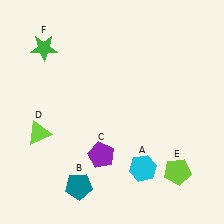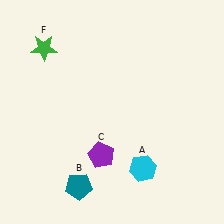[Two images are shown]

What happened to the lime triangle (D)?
The lime triangle (D) was removed in Image 2. It was in the bottom-left area of Image 1.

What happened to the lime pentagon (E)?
The lime pentagon (E) was removed in Image 2. It was in the bottom-right area of Image 1.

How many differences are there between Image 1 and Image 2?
There are 2 differences between the two images.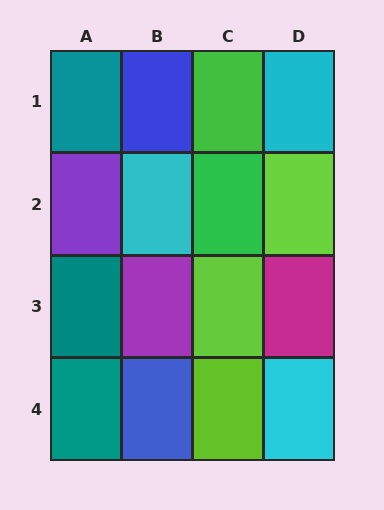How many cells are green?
2 cells are green.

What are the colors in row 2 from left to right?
Purple, cyan, green, lime.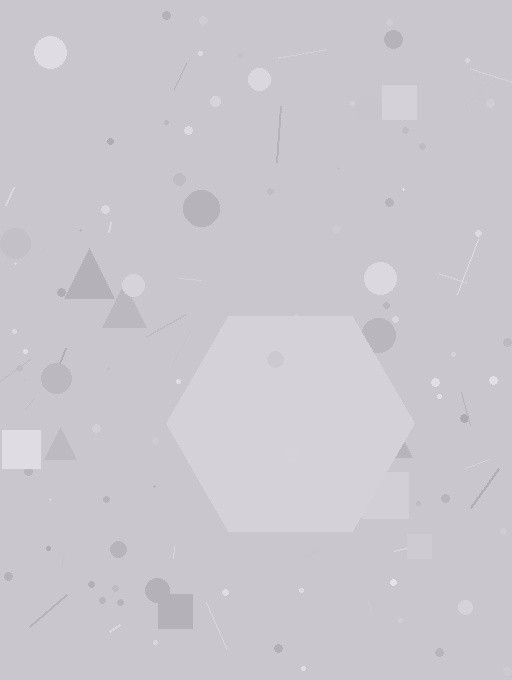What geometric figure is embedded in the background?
A hexagon is embedded in the background.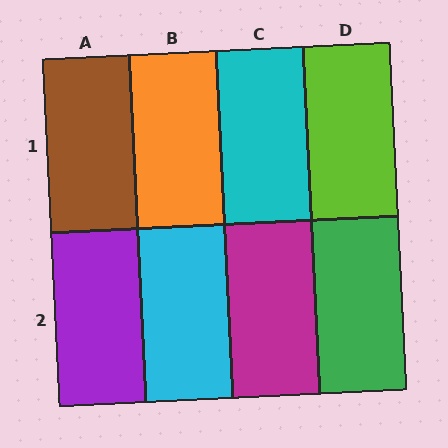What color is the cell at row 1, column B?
Orange.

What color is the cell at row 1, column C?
Cyan.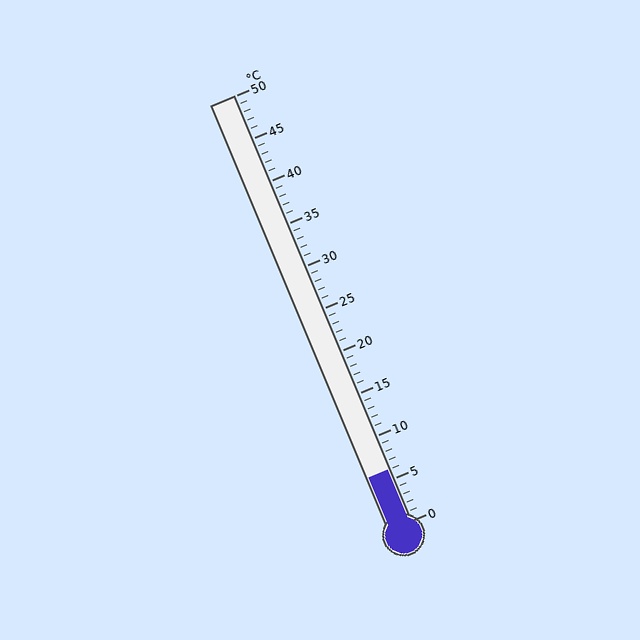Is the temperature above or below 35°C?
The temperature is below 35°C.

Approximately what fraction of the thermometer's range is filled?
The thermometer is filled to approximately 10% of its range.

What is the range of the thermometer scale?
The thermometer scale ranges from 0°C to 50°C.